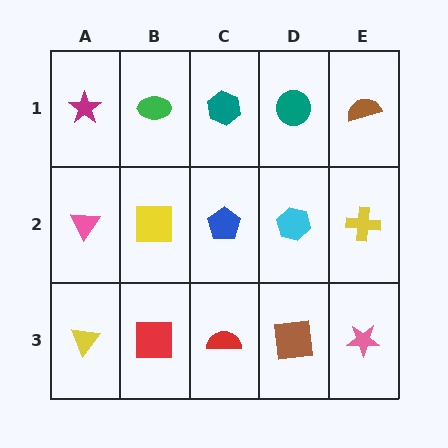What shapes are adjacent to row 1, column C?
A blue pentagon (row 2, column C), a green ellipse (row 1, column B), a teal circle (row 1, column D).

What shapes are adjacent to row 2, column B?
A green ellipse (row 1, column B), a red square (row 3, column B), a pink triangle (row 2, column A), a blue pentagon (row 2, column C).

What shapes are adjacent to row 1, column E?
A yellow cross (row 2, column E), a teal circle (row 1, column D).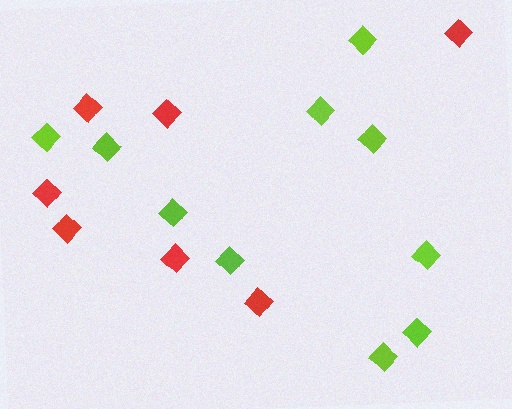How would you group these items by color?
There are 2 groups: one group of red diamonds (7) and one group of lime diamonds (10).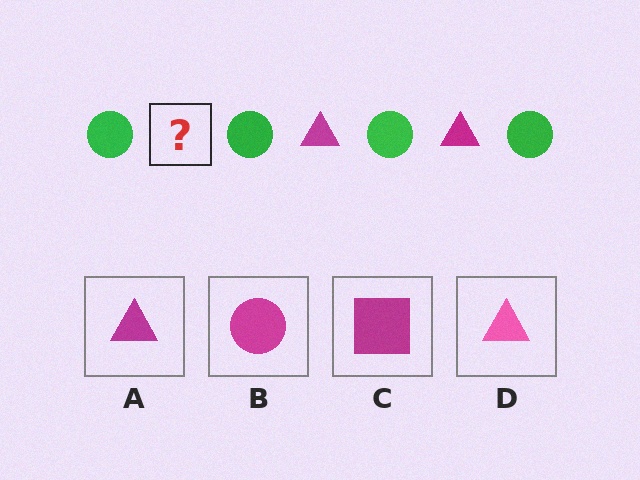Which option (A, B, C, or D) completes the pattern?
A.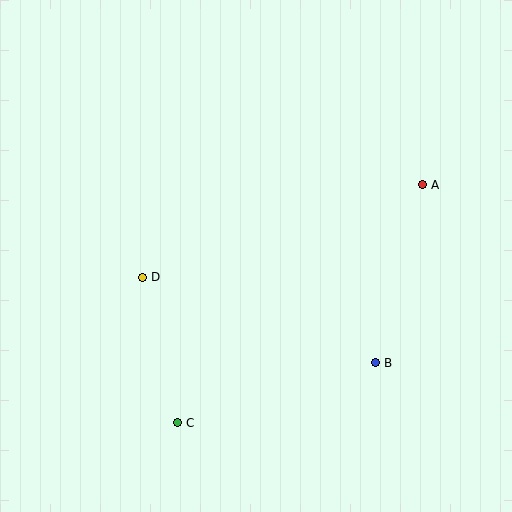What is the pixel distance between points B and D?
The distance between B and D is 248 pixels.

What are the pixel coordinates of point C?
Point C is at (177, 423).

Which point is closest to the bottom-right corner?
Point B is closest to the bottom-right corner.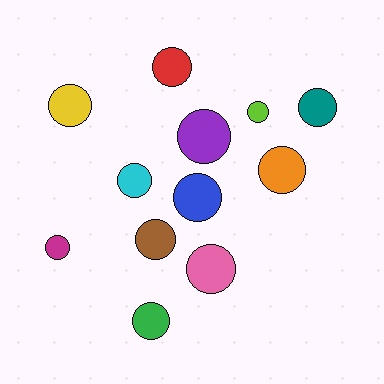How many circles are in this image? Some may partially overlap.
There are 12 circles.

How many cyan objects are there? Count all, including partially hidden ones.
There is 1 cyan object.